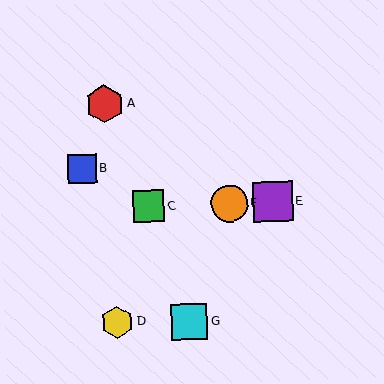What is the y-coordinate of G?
Object G is at y≈322.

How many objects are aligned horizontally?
3 objects (C, E, F) are aligned horizontally.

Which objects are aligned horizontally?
Objects C, E, F are aligned horizontally.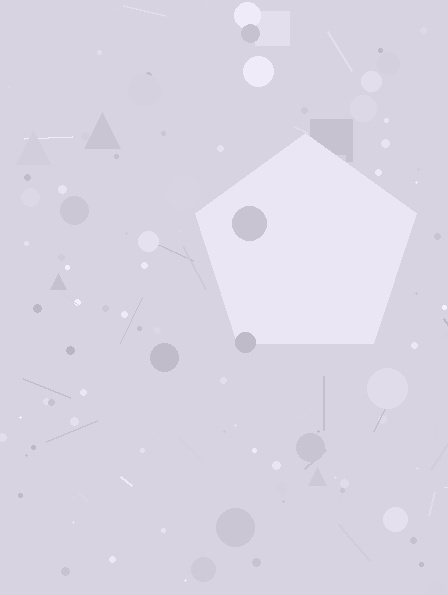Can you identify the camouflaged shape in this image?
The camouflaged shape is a pentagon.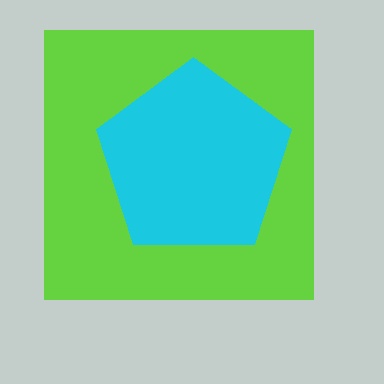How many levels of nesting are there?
2.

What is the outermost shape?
The lime square.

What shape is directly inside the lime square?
The cyan pentagon.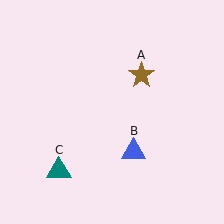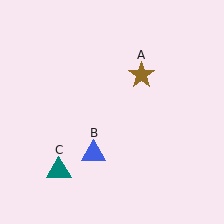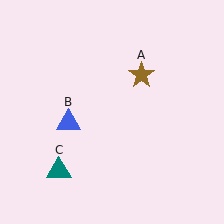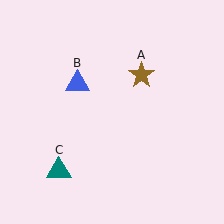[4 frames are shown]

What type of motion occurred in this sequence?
The blue triangle (object B) rotated clockwise around the center of the scene.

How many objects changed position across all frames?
1 object changed position: blue triangle (object B).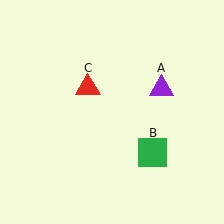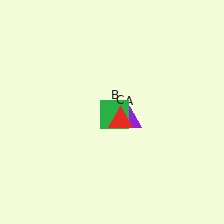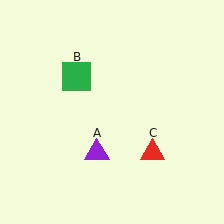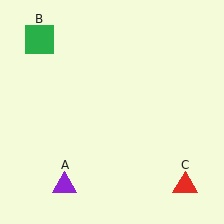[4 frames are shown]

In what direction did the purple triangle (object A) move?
The purple triangle (object A) moved down and to the left.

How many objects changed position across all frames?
3 objects changed position: purple triangle (object A), green square (object B), red triangle (object C).